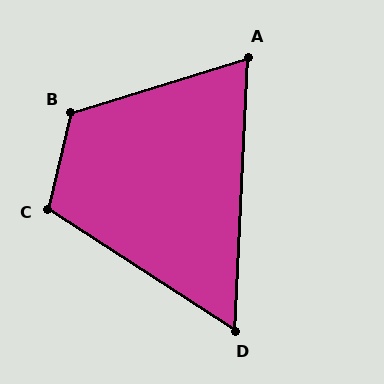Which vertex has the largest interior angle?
B, at approximately 120 degrees.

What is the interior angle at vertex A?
Approximately 70 degrees (acute).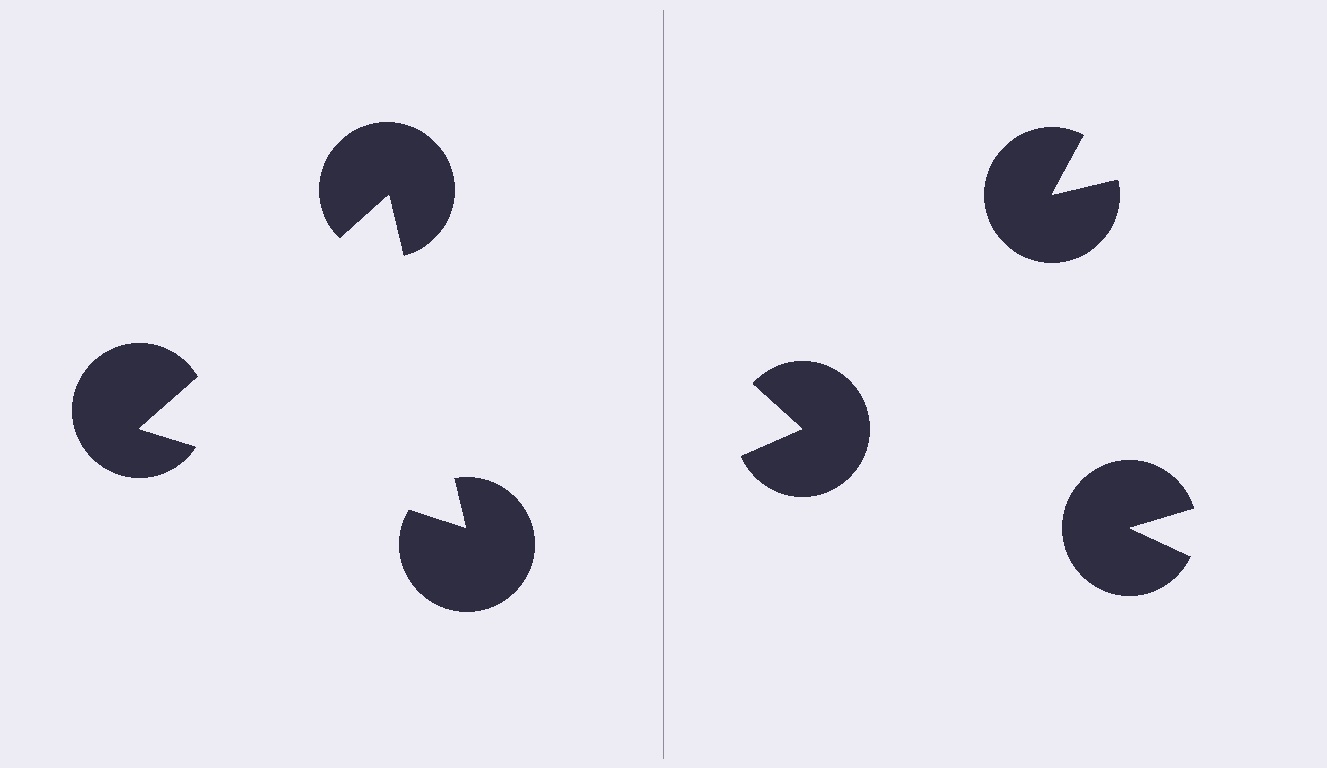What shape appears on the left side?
An illusory triangle.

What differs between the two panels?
The pac-man discs are positioned identically on both sides; only the wedge orientations differ. On the left they align to a triangle; on the right they are misaligned.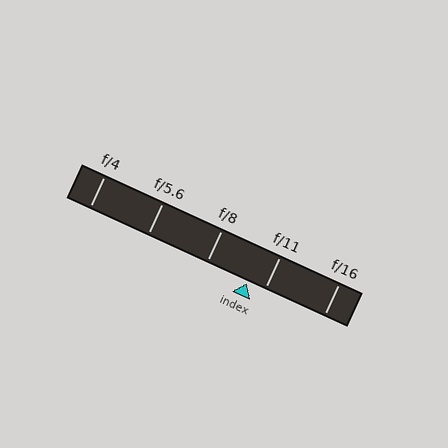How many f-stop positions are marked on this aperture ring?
There are 5 f-stop positions marked.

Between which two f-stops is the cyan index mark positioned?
The index mark is between f/8 and f/11.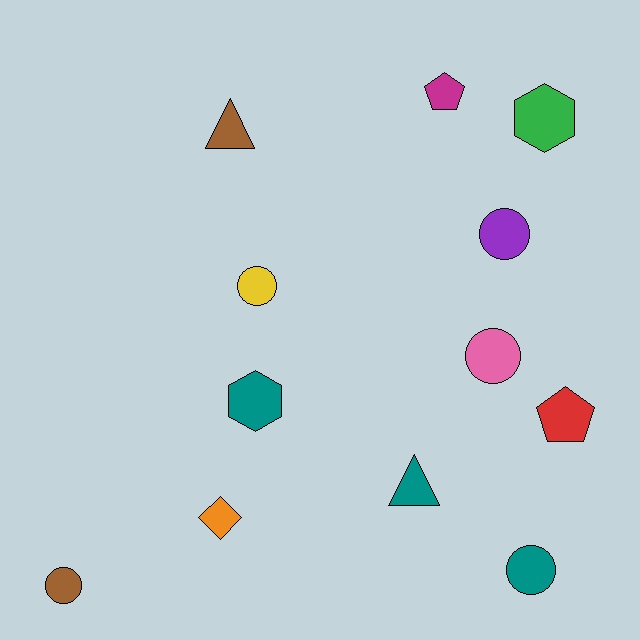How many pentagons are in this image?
There are 2 pentagons.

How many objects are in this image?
There are 12 objects.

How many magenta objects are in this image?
There is 1 magenta object.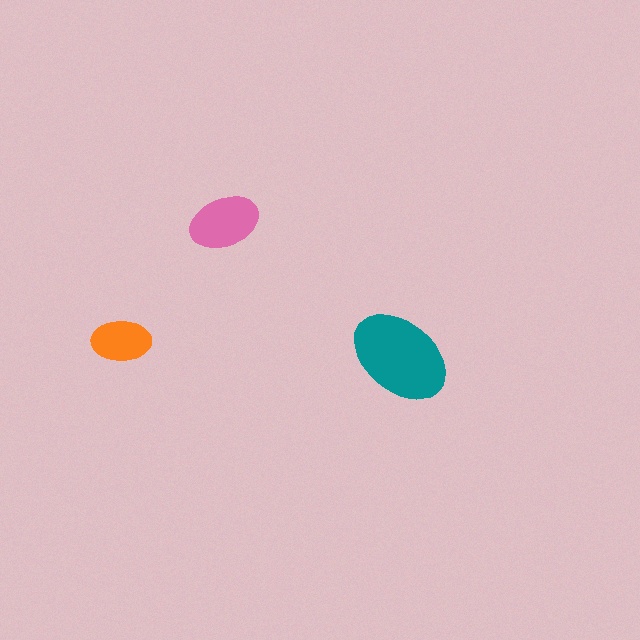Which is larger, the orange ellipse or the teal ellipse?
The teal one.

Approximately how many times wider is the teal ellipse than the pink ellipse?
About 1.5 times wider.